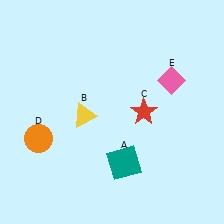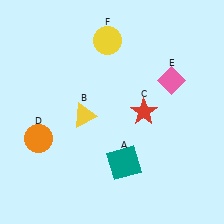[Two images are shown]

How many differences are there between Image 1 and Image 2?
There is 1 difference between the two images.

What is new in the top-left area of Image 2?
A yellow circle (F) was added in the top-left area of Image 2.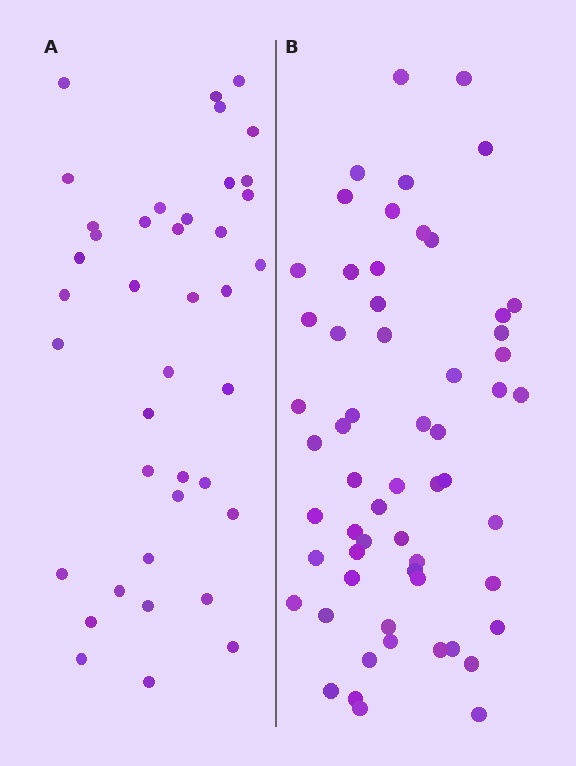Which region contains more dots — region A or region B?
Region B (the right region) has more dots.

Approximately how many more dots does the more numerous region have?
Region B has approximately 20 more dots than region A.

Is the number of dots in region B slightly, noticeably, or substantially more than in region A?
Region B has substantially more. The ratio is roughly 1.5 to 1.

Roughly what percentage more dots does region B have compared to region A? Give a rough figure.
About 50% more.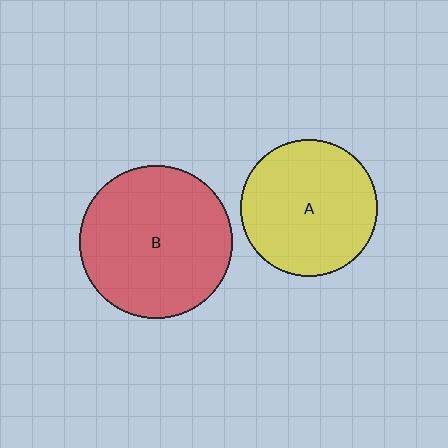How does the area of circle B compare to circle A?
Approximately 1.2 times.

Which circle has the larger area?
Circle B (red).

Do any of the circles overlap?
No, none of the circles overlap.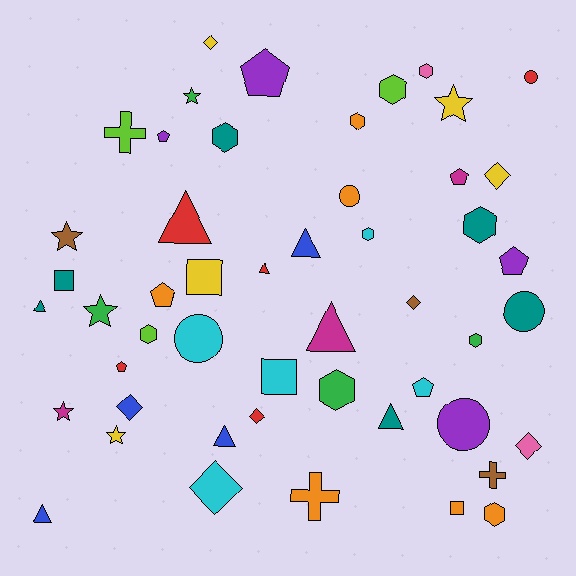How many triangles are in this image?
There are 8 triangles.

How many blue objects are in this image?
There are 4 blue objects.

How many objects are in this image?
There are 50 objects.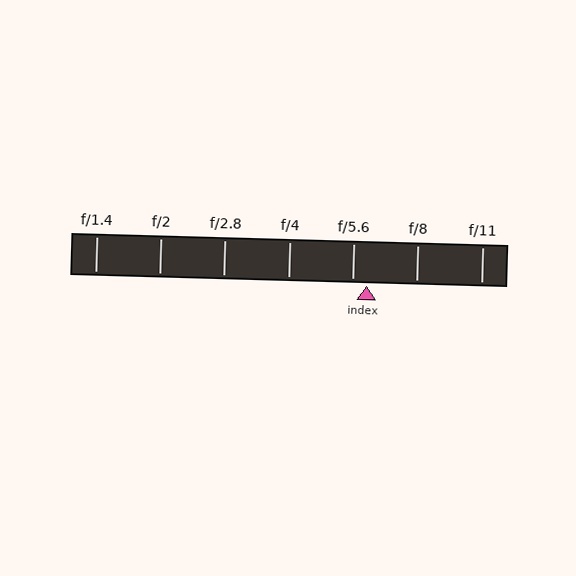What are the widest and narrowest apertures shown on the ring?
The widest aperture shown is f/1.4 and the narrowest is f/11.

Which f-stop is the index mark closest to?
The index mark is closest to f/5.6.